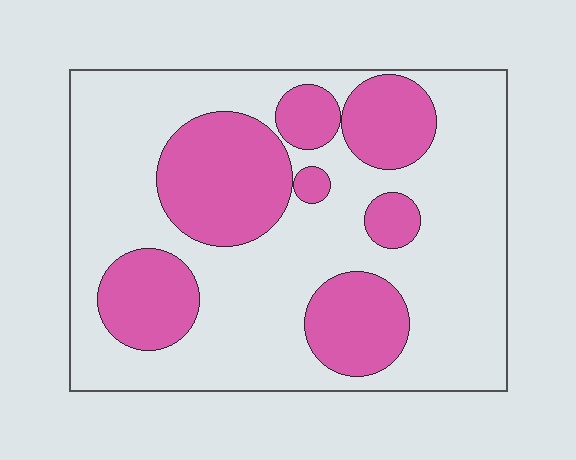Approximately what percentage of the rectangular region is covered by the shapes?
Approximately 30%.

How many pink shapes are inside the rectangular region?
7.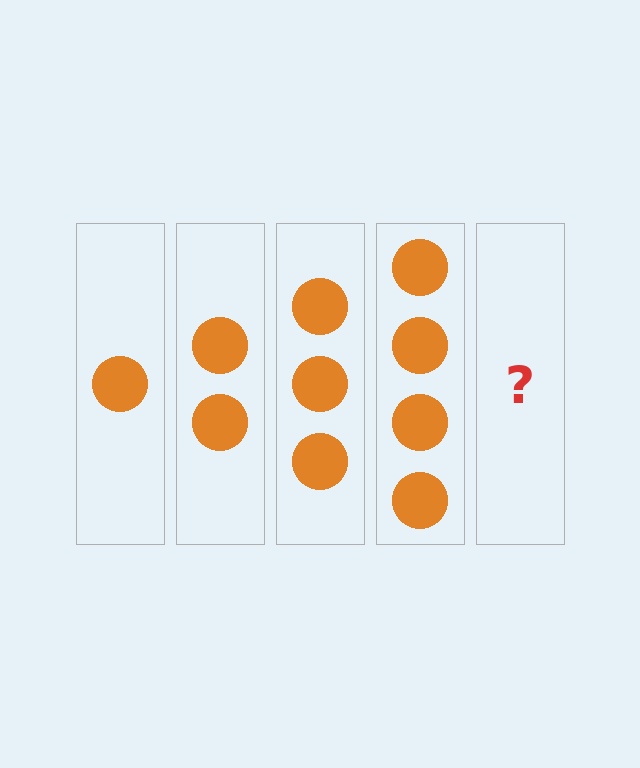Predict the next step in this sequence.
The next step is 5 circles.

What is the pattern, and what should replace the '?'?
The pattern is that each step adds one more circle. The '?' should be 5 circles.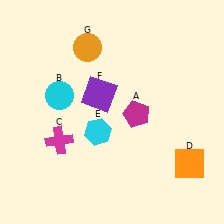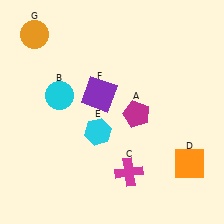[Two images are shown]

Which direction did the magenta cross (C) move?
The magenta cross (C) moved right.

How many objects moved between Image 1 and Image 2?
2 objects moved between the two images.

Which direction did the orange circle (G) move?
The orange circle (G) moved left.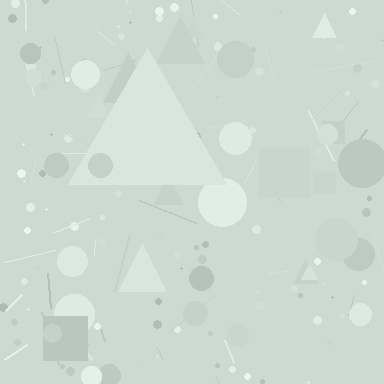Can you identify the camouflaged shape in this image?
The camouflaged shape is a triangle.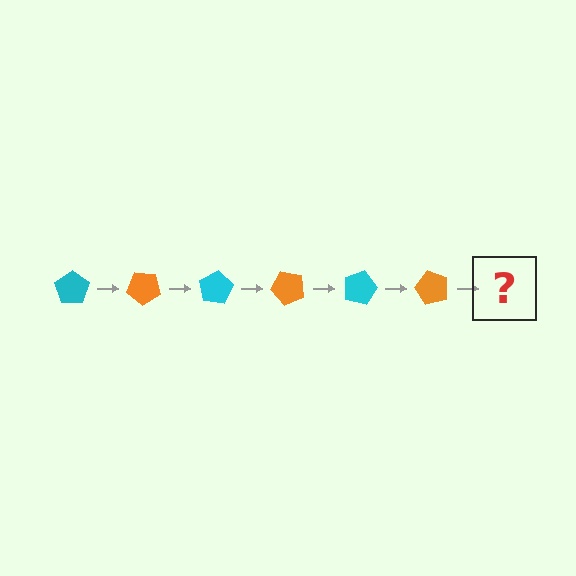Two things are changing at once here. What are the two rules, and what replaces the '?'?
The two rules are that it rotates 40 degrees each step and the color cycles through cyan and orange. The '?' should be a cyan pentagon, rotated 240 degrees from the start.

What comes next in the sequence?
The next element should be a cyan pentagon, rotated 240 degrees from the start.